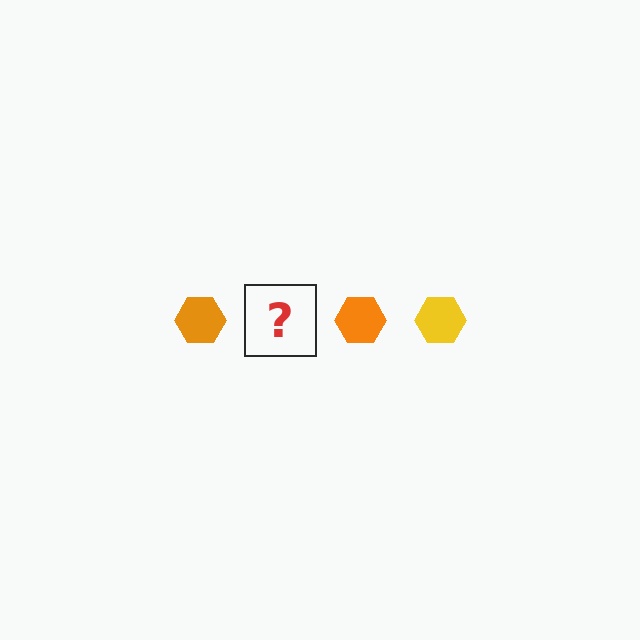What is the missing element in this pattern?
The missing element is a yellow hexagon.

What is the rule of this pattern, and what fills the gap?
The rule is that the pattern cycles through orange, yellow hexagons. The gap should be filled with a yellow hexagon.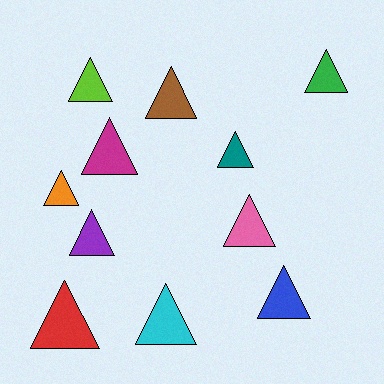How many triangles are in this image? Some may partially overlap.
There are 11 triangles.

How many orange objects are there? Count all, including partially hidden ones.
There is 1 orange object.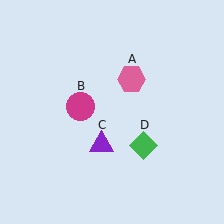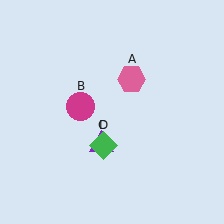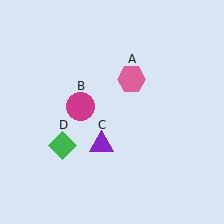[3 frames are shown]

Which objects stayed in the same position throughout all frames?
Pink hexagon (object A) and magenta circle (object B) and purple triangle (object C) remained stationary.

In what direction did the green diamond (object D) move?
The green diamond (object D) moved left.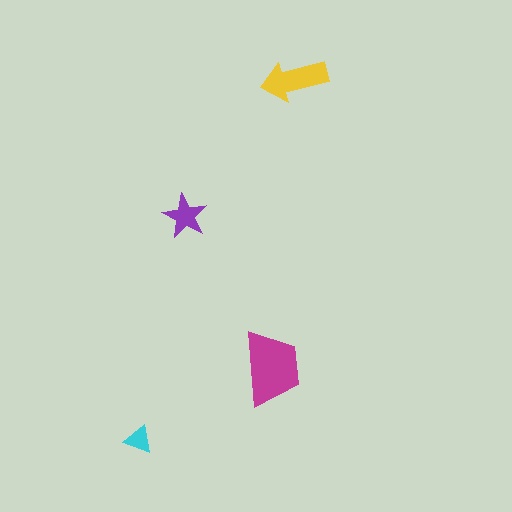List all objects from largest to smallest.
The magenta trapezoid, the yellow arrow, the purple star, the cyan triangle.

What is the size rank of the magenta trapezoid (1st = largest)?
1st.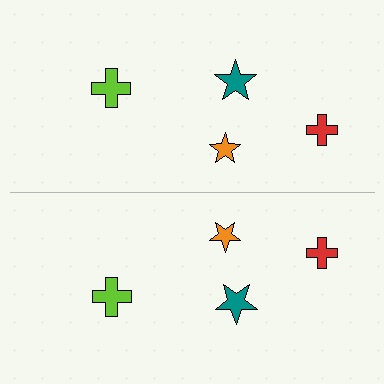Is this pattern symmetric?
Yes, this pattern has bilateral (reflection) symmetry.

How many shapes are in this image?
There are 8 shapes in this image.